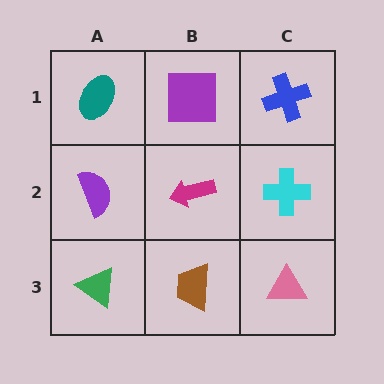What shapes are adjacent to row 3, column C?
A cyan cross (row 2, column C), a brown trapezoid (row 3, column B).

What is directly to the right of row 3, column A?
A brown trapezoid.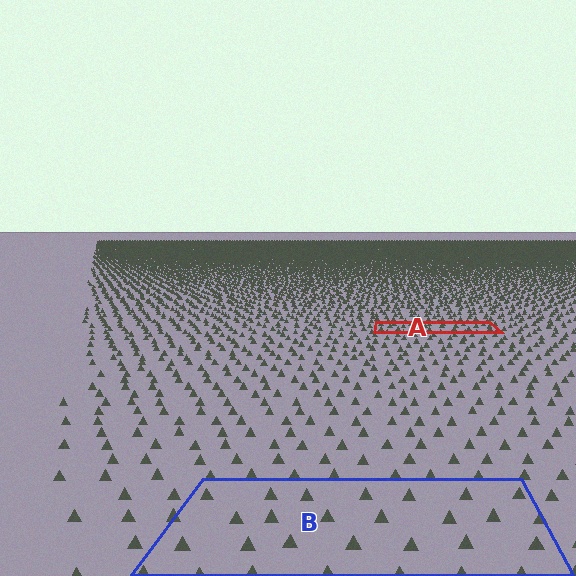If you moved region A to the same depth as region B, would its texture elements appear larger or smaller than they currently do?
They would appear larger. At a closer depth, the same texture elements are projected at a bigger on-screen size.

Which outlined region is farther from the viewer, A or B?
Region A is farther from the viewer — the texture elements inside it appear smaller and more densely packed.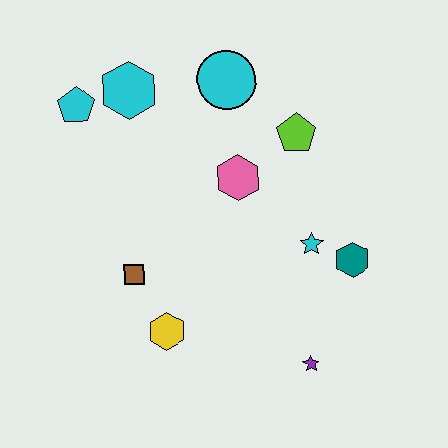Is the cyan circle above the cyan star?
Yes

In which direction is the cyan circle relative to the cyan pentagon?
The cyan circle is to the right of the cyan pentagon.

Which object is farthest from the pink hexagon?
The purple star is farthest from the pink hexagon.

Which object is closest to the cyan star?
The teal hexagon is closest to the cyan star.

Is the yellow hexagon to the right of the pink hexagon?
No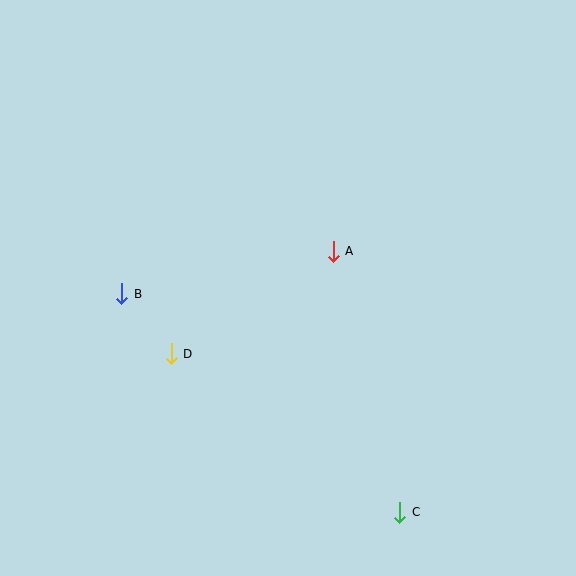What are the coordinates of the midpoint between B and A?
The midpoint between B and A is at (228, 273).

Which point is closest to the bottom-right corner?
Point C is closest to the bottom-right corner.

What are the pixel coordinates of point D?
Point D is at (171, 354).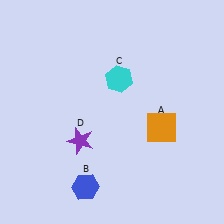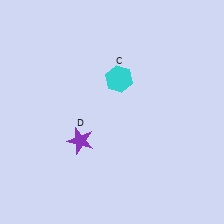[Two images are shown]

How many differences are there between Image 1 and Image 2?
There are 2 differences between the two images.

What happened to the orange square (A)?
The orange square (A) was removed in Image 2. It was in the bottom-right area of Image 1.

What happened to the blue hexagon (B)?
The blue hexagon (B) was removed in Image 2. It was in the bottom-left area of Image 1.